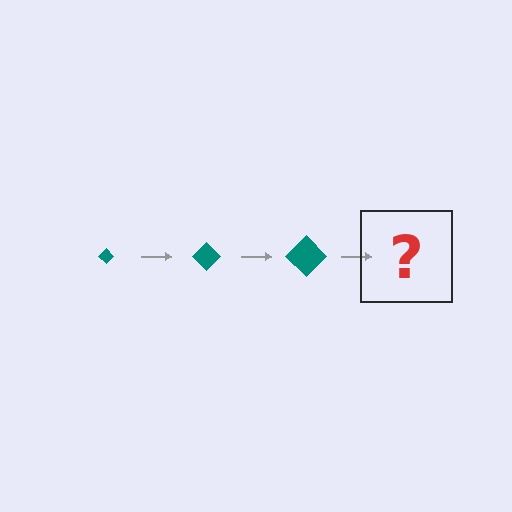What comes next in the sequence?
The next element should be a teal diamond, larger than the previous one.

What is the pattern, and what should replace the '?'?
The pattern is that the diamond gets progressively larger each step. The '?' should be a teal diamond, larger than the previous one.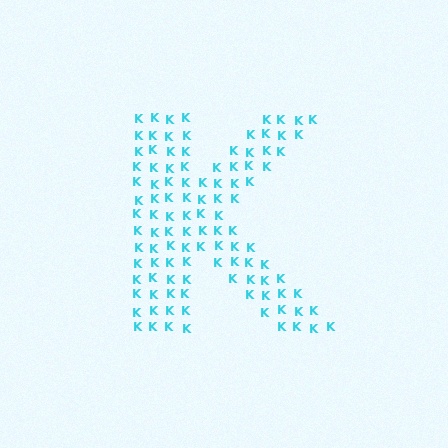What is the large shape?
The large shape is the letter K.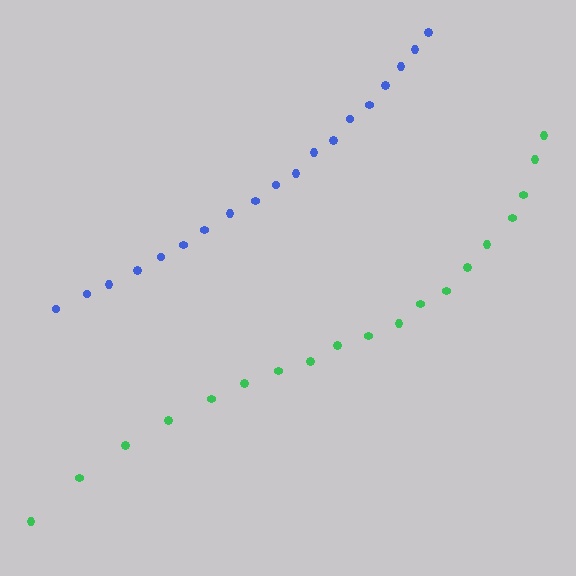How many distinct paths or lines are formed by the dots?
There are 2 distinct paths.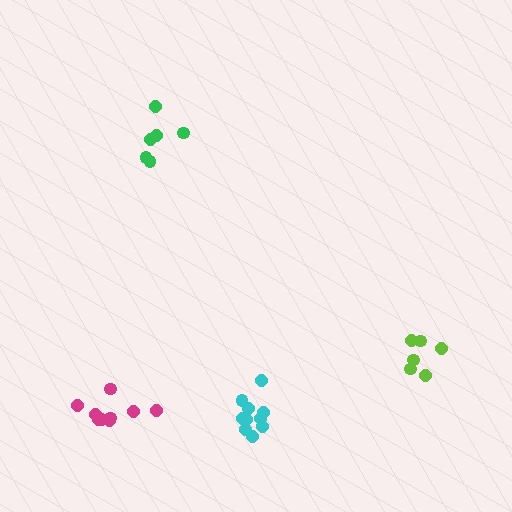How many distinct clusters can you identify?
There are 4 distinct clusters.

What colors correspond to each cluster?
The clusters are colored: magenta, green, cyan, lime.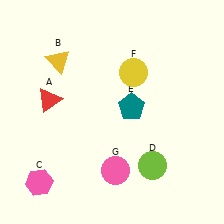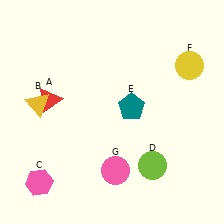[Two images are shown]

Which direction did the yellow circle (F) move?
The yellow circle (F) moved right.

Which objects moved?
The objects that moved are: the yellow triangle (B), the yellow circle (F).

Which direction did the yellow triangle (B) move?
The yellow triangle (B) moved down.